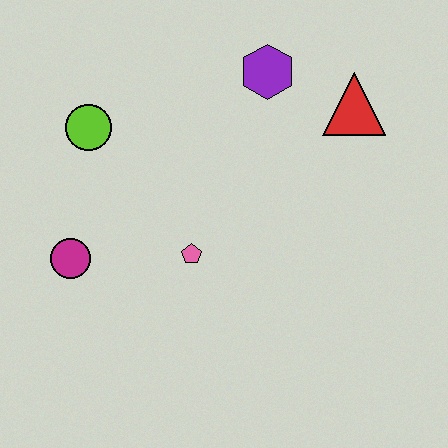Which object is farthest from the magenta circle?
The red triangle is farthest from the magenta circle.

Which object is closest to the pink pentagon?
The magenta circle is closest to the pink pentagon.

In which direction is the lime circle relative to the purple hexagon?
The lime circle is to the left of the purple hexagon.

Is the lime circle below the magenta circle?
No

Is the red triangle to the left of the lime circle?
No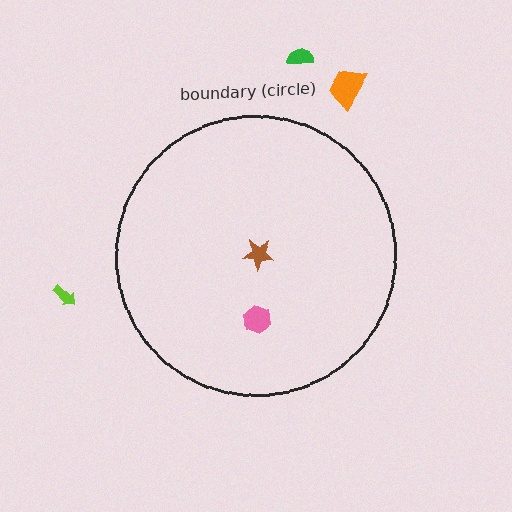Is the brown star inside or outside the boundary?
Inside.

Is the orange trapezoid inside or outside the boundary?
Outside.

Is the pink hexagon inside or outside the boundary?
Inside.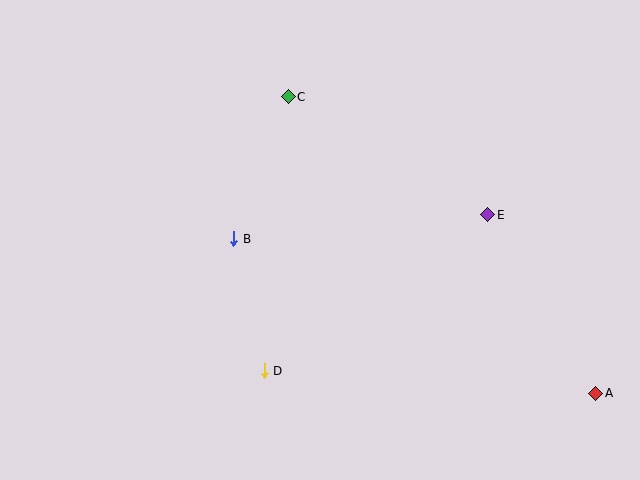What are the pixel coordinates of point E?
Point E is at (488, 215).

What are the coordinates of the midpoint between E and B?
The midpoint between E and B is at (361, 227).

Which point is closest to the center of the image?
Point B at (234, 239) is closest to the center.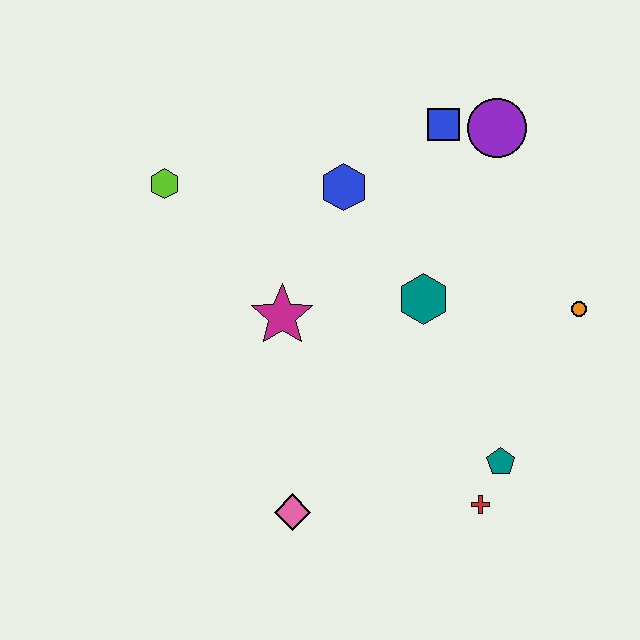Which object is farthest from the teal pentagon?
The lime hexagon is farthest from the teal pentagon.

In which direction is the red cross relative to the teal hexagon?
The red cross is below the teal hexagon.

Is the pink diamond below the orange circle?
Yes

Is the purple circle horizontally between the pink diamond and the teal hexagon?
No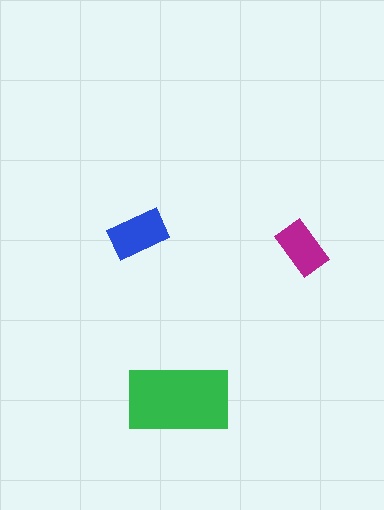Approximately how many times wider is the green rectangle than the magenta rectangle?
About 2 times wider.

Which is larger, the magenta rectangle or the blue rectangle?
The blue one.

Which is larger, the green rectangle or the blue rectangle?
The green one.